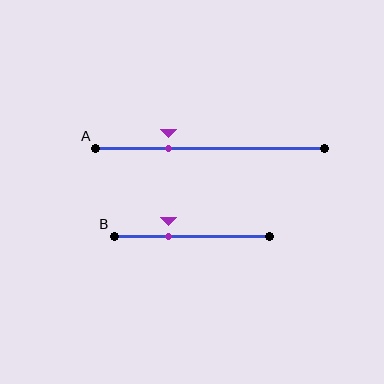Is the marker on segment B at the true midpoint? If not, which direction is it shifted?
No, the marker on segment B is shifted to the left by about 15% of the segment length.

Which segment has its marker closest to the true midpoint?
Segment B has its marker closest to the true midpoint.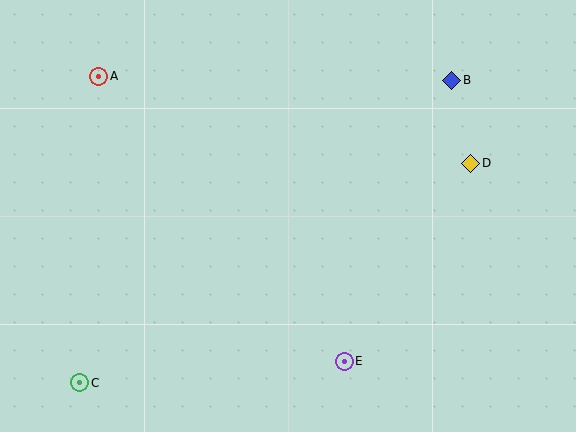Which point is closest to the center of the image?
Point E at (344, 361) is closest to the center.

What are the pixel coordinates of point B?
Point B is at (452, 80).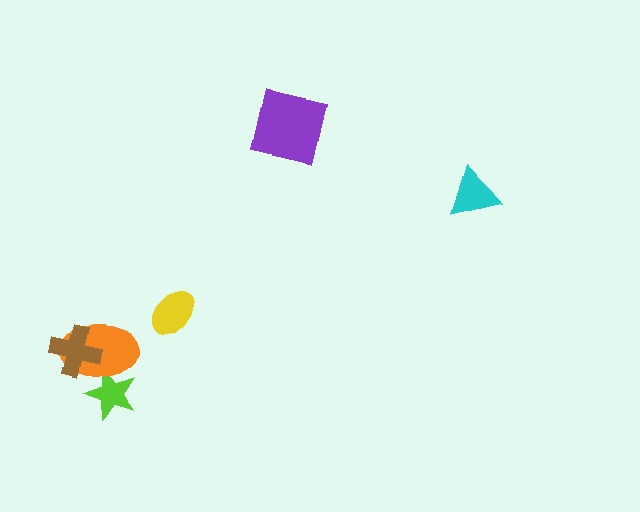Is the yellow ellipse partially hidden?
No, no other shape covers it.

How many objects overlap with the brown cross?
1 object overlaps with the brown cross.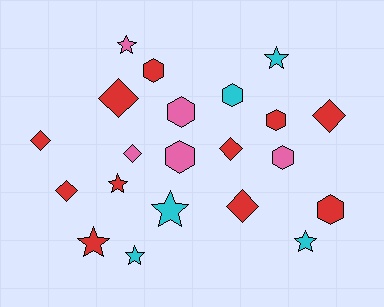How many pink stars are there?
There is 1 pink star.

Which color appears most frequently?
Red, with 11 objects.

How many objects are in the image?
There are 21 objects.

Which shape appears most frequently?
Diamond, with 7 objects.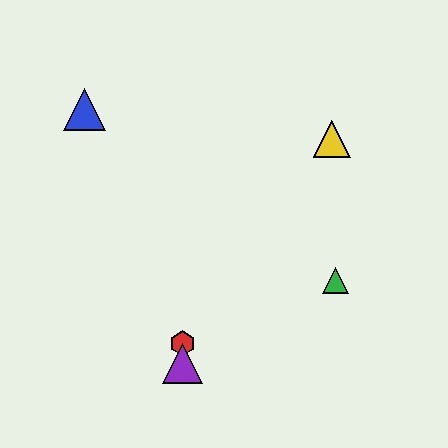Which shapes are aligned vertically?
The red hexagon, the purple triangle are aligned vertically.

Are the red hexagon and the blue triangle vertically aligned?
No, the red hexagon is at x≈183 and the blue triangle is at x≈84.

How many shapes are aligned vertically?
2 shapes (the red hexagon, the purple triangle) are aligned vertically.